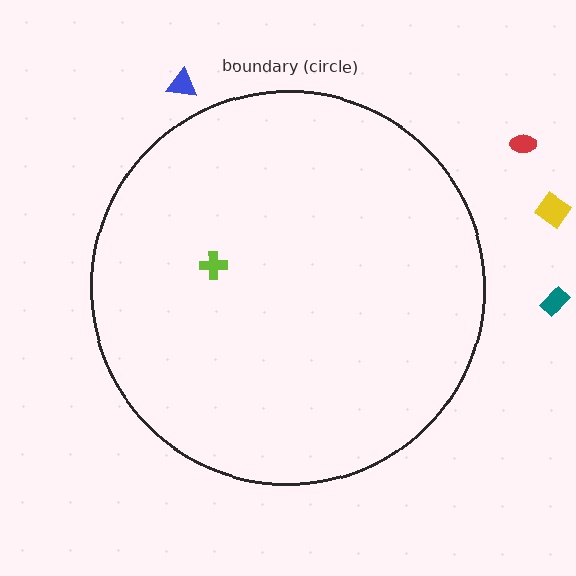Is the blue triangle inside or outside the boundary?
Outside.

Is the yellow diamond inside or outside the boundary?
Outside.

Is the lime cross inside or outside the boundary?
Inside.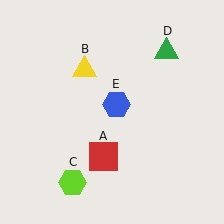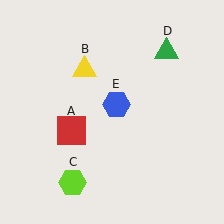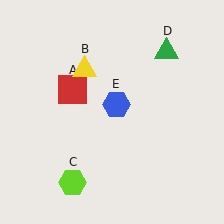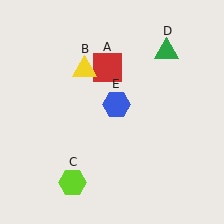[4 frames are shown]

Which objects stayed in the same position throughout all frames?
Yellow triangle (object B) and lime hexagon (object C) and green triangle (object D) and blue hexagon (object E) remained stationary.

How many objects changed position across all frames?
1 object changed position: red square (object A).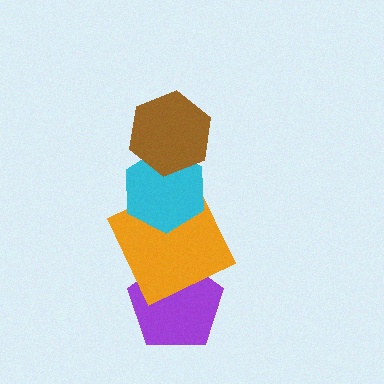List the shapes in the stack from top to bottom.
From top to bottom: the brown hexagon, the cyan hexagon, the orange square, the purple pentagon.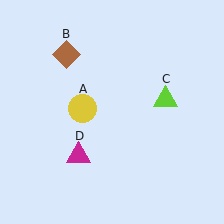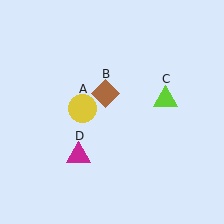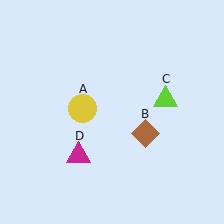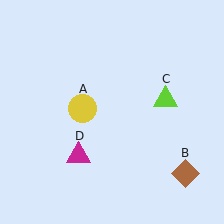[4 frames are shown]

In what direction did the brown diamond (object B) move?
The brown diamond (object B) moved down and to the right.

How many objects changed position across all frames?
1 object changed position: brown diamond (object B).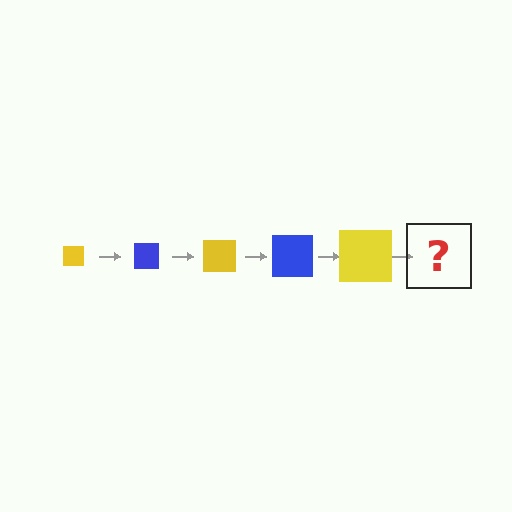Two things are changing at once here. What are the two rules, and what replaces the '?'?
The two rules are that the square grows larger each step and the color cycles through yellow and blue. The '?' should be a blue square, larger than the previous one.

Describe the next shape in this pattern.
It should be a blue square, larger than the previous one.